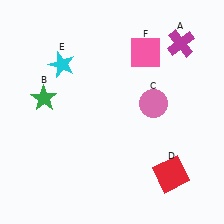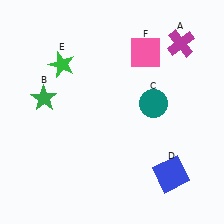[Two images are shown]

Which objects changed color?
C changed from pink to teal. D changed from red to blue. E changed from cyan to green.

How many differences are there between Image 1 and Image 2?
There are 3 differences between the two images.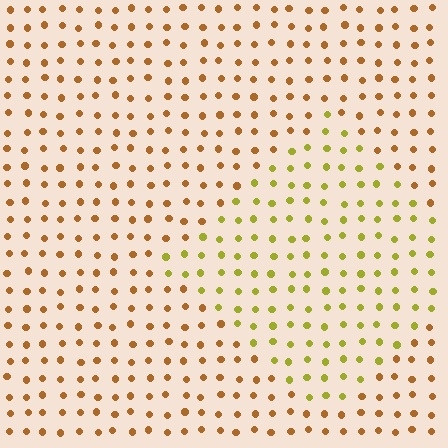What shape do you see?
I see a diamond.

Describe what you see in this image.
The image is filled with small brown elements in a uniform arrangement. A diamond-shaped region is visible where the elements are tinted to a slightly different hue, forming a subtle color boundary.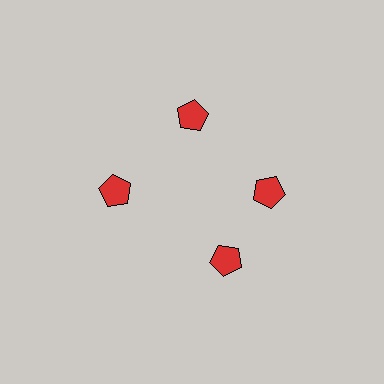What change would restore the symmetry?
The symmetry would be restored by rotating it back into even spacing with its neighbors so that all 4 pentagons sit at equal angles and equal distance from the center.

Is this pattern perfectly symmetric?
No. The 4 red pentagons are arranged in a ring, but one element near the 6 o'clock position is rotated out of alignment along the ring, breaking the 4-fold rotational symmetry.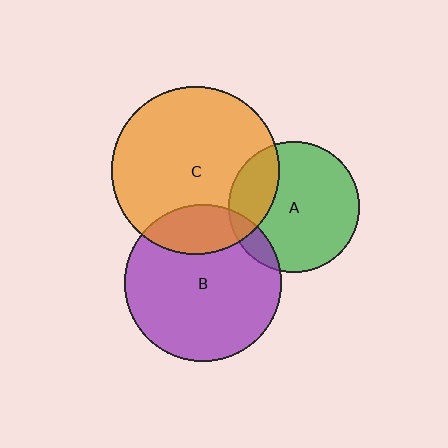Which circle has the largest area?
Circle C (orange).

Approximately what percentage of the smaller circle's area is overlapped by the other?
Approximately 20%.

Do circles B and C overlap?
Yes.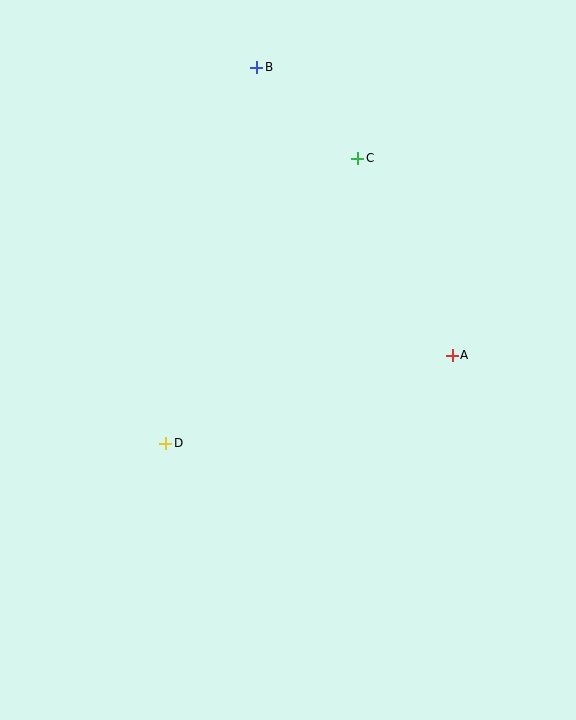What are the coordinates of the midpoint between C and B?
The midpoint between C and B is at (307, 113).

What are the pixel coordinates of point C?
Point C is at (358, 158).